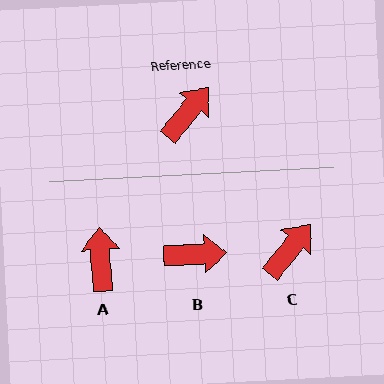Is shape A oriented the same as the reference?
No, it is off by about 43 degrees.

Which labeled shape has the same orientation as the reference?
C.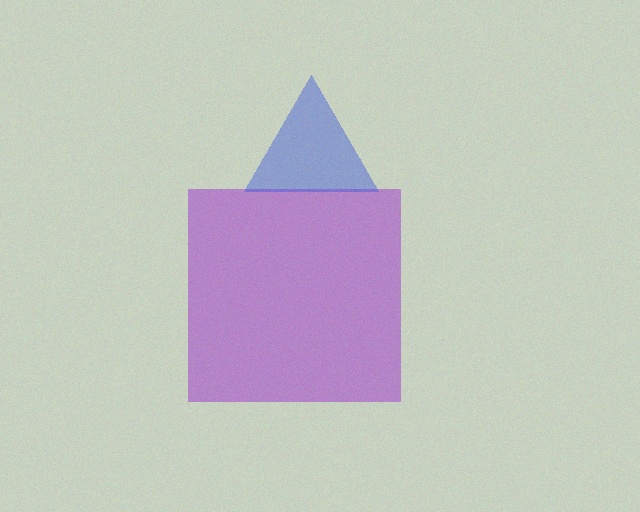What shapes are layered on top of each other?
The layered shapes are: a purple square, a blue triangle.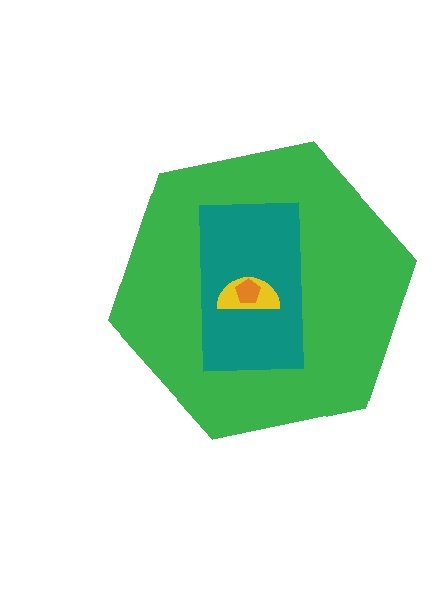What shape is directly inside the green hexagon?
The teal rectangle.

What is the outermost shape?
The green hexagon.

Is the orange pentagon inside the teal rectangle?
Yes.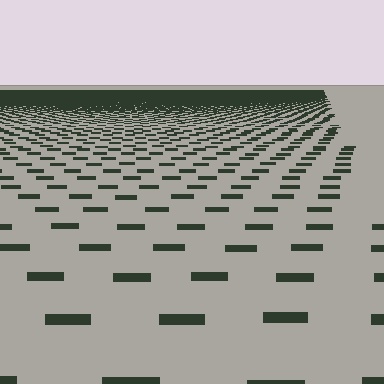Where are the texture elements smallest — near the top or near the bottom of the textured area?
Near the top.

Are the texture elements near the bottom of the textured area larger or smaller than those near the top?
Larger. Near the bottom, elements are closer to the viewer and appear at a bigger on-screen size.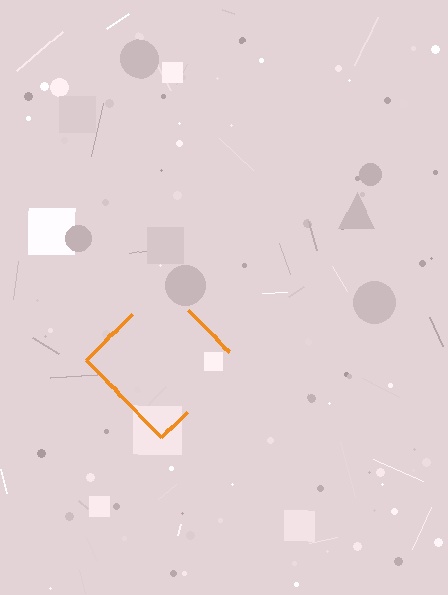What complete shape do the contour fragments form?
The contour fragments form a diamond.